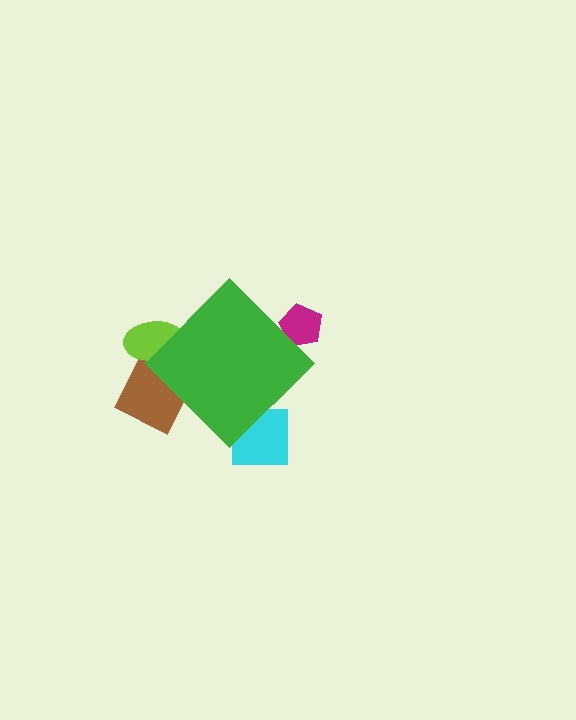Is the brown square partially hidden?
Yes, the brown square is partially hidden behind the green diamond.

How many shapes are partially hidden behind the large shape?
4 shapes are partially hidden.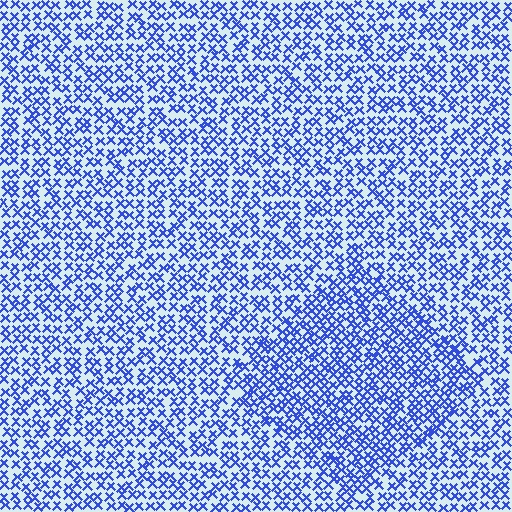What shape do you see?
I see a diamond.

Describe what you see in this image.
The image contains small blue elements arranged at two different densities. A diamond-shaped region is visible where the elements are more densely packed than the surrounding area.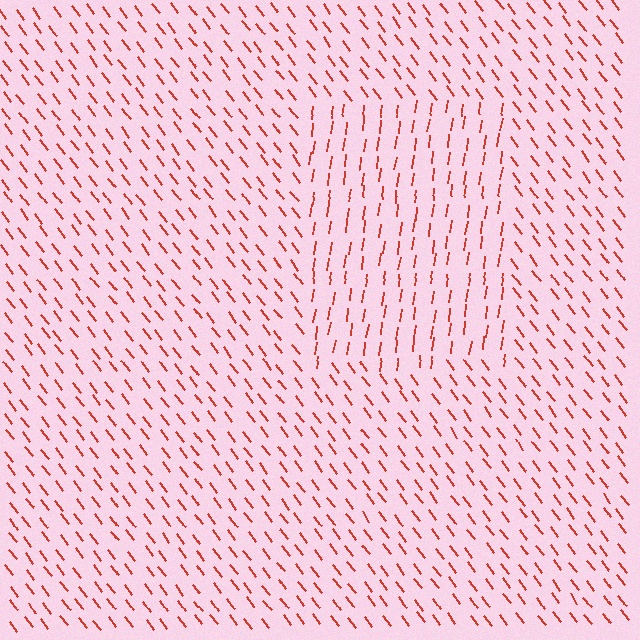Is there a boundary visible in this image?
Yes, there is a texture boundary formed by a change in line orientation.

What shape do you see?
I see a rectangle.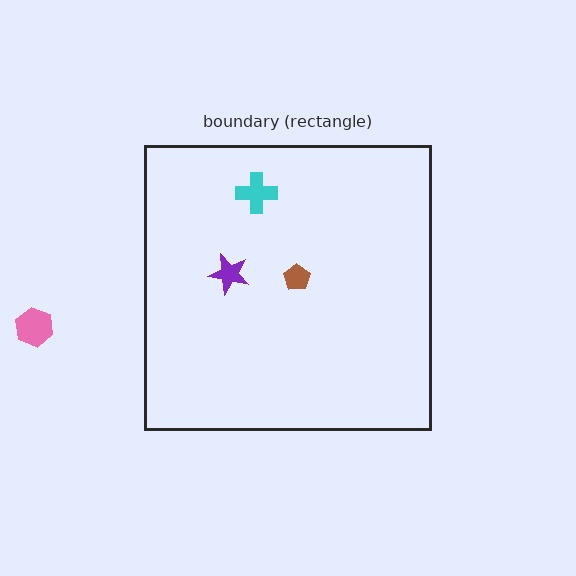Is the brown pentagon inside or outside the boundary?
Inside.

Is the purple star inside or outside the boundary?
Inside.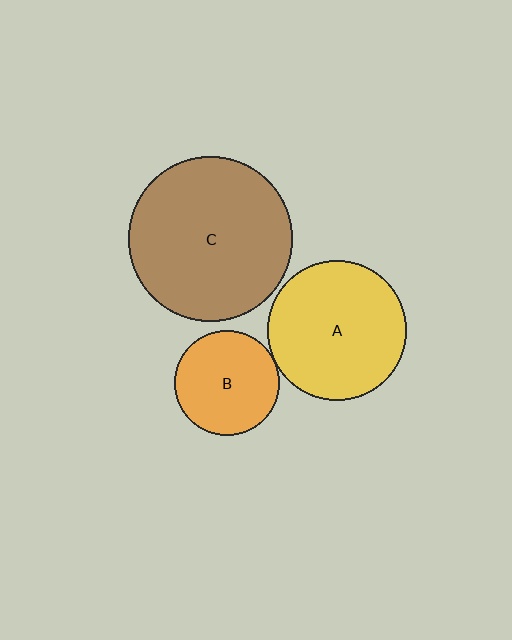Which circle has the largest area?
Circle C (brown).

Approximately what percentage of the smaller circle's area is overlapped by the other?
Approximately 5%.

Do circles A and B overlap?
Yes.